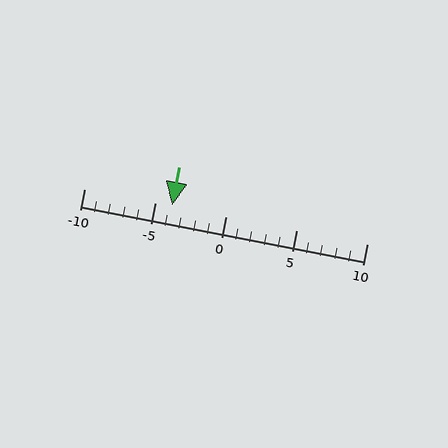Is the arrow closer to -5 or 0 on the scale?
The arrow is closer to -5.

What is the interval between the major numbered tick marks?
The major tick marks are spaced 5 units apart.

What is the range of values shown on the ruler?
The ruler shows values from -10 to 10.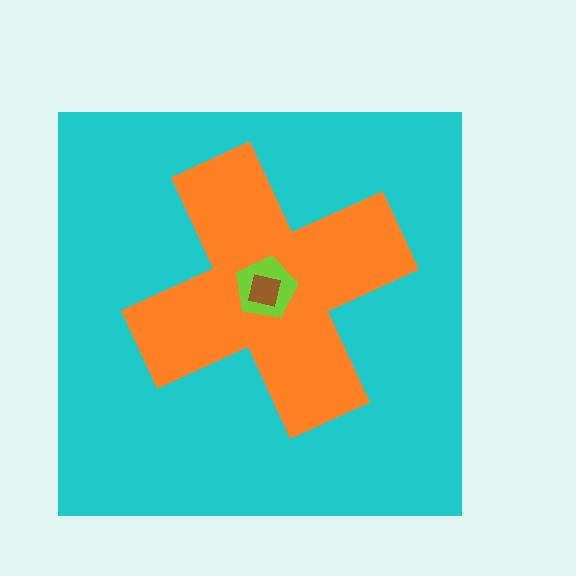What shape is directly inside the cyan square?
The orange cross.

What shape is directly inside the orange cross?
The lime pentagon.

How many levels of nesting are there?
4.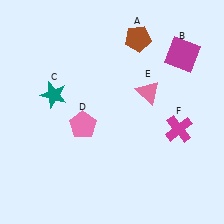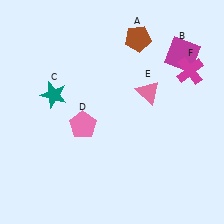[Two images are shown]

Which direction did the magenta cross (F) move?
The magenta cross (F) moved up.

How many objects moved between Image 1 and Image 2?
1 object moved between the two images.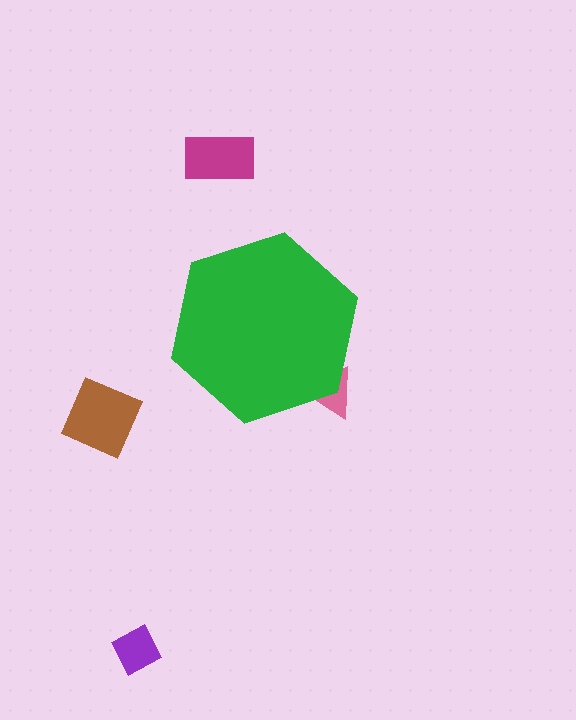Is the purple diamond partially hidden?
No, the purple diamond is fully visible.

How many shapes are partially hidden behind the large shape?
1 shape is partially hidden.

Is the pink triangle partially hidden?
Yes, the pink triangle is partially hidden behind the green hexagon.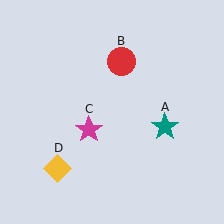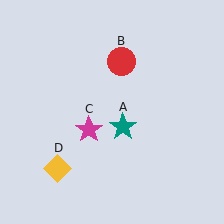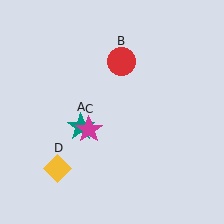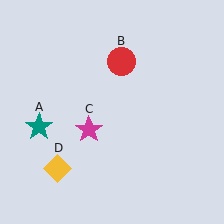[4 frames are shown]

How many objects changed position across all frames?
1 object changed position: teal star (object A).